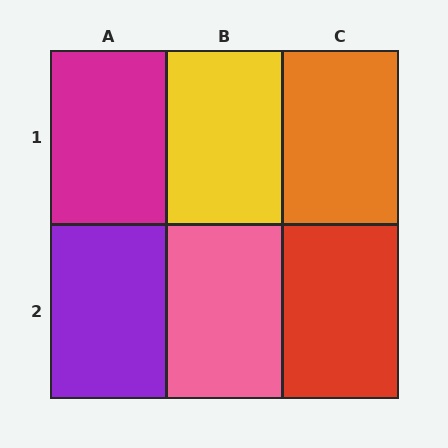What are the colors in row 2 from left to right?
Purple, pink, red.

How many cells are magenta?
1 cell is magenta.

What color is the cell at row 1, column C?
Orange.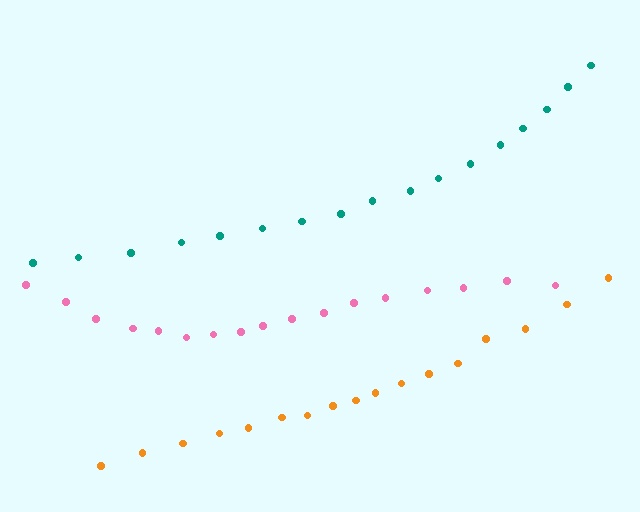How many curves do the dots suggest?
There are 3 distinct paths.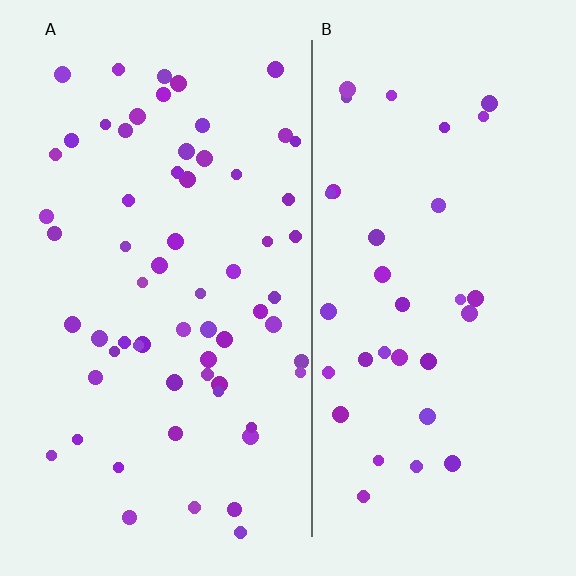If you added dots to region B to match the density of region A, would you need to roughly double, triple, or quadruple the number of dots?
Approximately double.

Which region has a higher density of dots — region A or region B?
A (the left).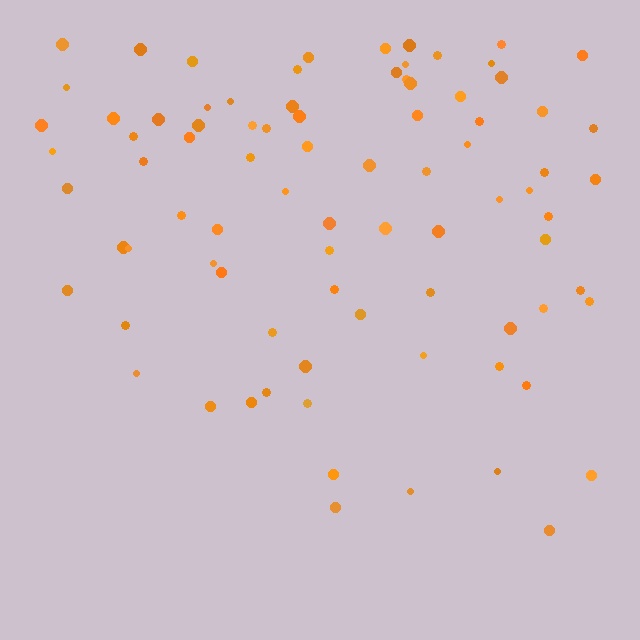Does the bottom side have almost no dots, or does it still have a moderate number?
Still a moderate number, just noticeably fewer than the top.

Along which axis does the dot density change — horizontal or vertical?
Vertical.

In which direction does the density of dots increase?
From bottom to top, with the top side densest.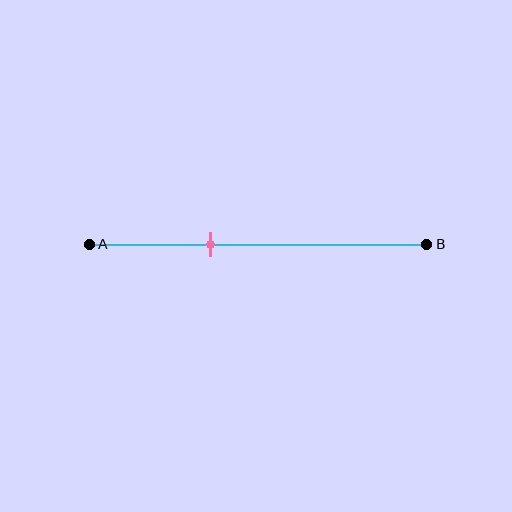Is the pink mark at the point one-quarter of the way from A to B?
No, the mark is at about 35% from A, not at the 25% one-quarter point.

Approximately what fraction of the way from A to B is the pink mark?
The pink mark is approximately 35% of the way from A to B.